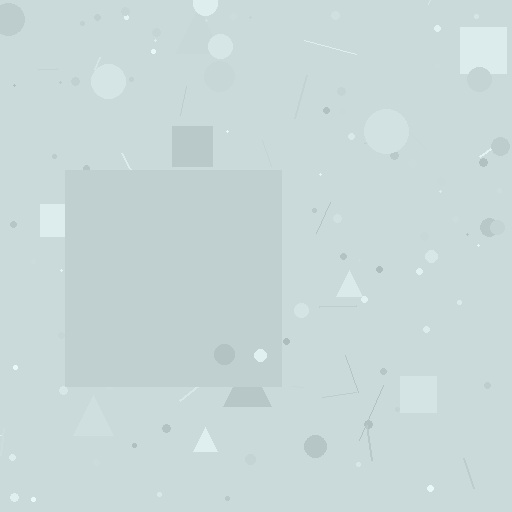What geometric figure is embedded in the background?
A square is embedded in the background.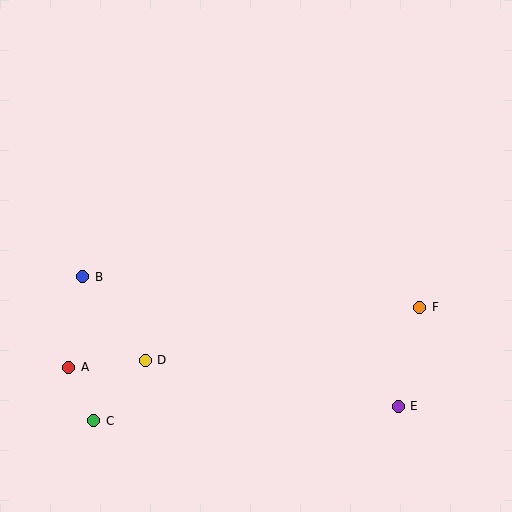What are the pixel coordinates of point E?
Point E is at (398, 406).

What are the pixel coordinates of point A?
Point A is at (69, 367).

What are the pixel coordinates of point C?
Point C is at (94, 421).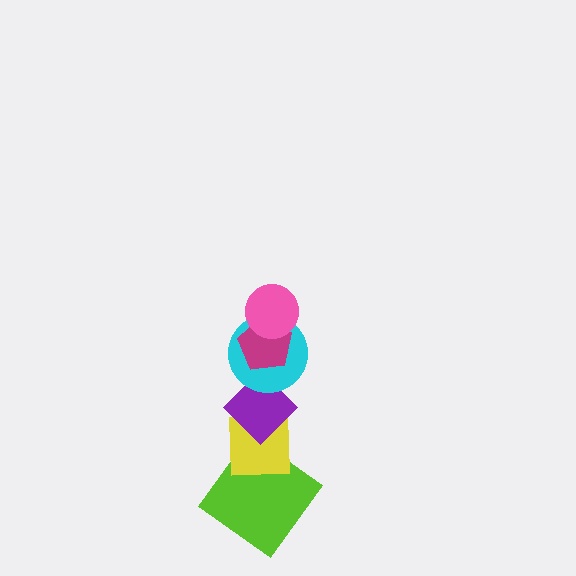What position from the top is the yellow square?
The yellow square is 5th from the top.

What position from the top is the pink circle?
The pink circle is 1st from the top.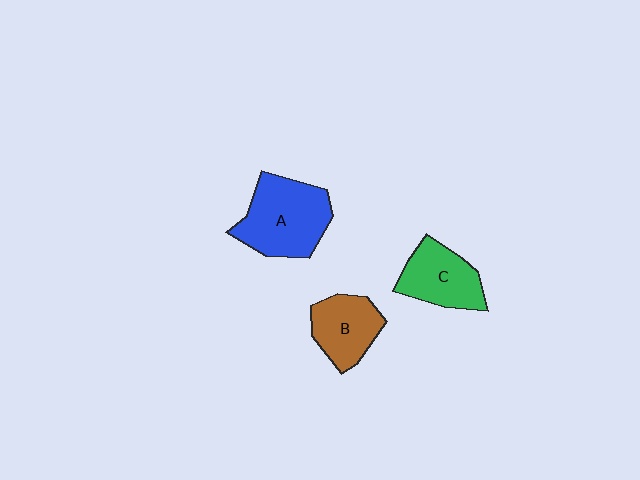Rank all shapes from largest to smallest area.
From largest to smallest: A (blue), C (green), B (brown).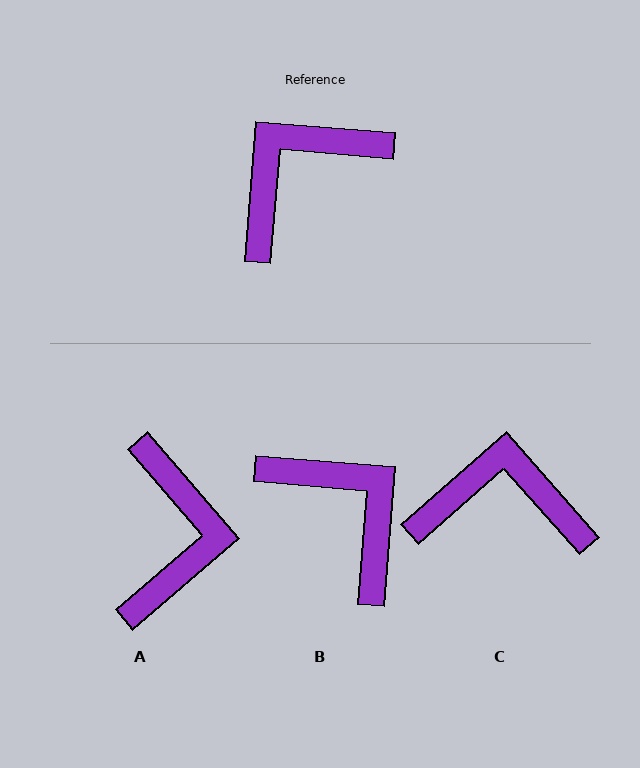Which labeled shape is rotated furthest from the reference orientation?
A, about 135 degrees away.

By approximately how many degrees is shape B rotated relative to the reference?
Approximately 90 degrees clockwise.